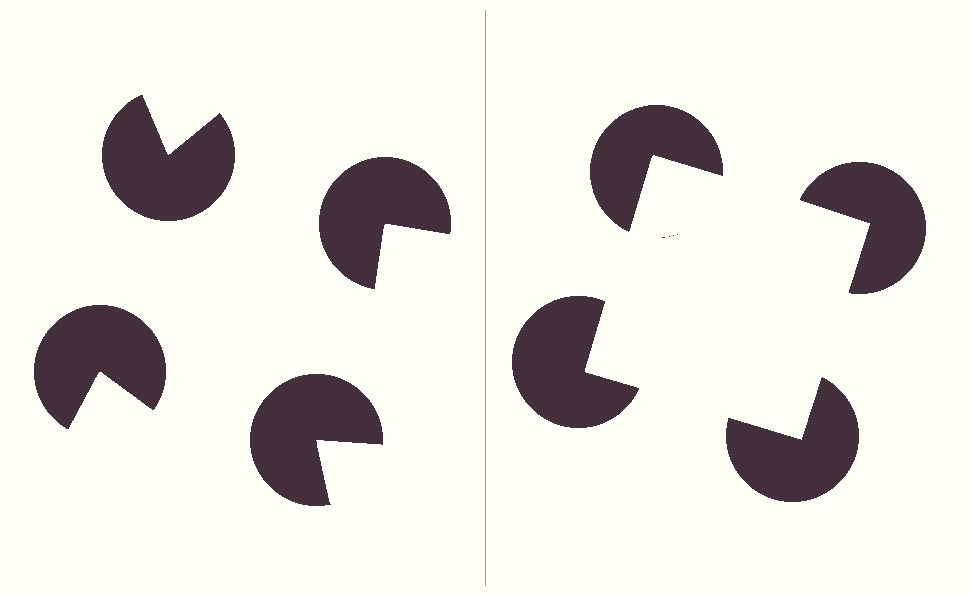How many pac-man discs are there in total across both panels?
8 — 4 on each side.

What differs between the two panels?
The pac-man discs are positioned identically on both sides; only the wedge orientations differ. On the right they align to a square; on the left they are misaligned.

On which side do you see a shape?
An illusory square appears on the right side. On the left side the wedge cuts are rotated, so no coherent shape forms.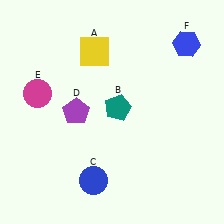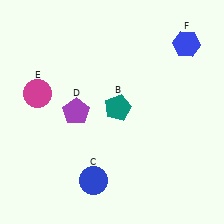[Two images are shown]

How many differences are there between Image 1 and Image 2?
There is 1 difference between the two images.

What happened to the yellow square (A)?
The yellow square (A) was removed in Image 2. It was in the top-left area of Image 1.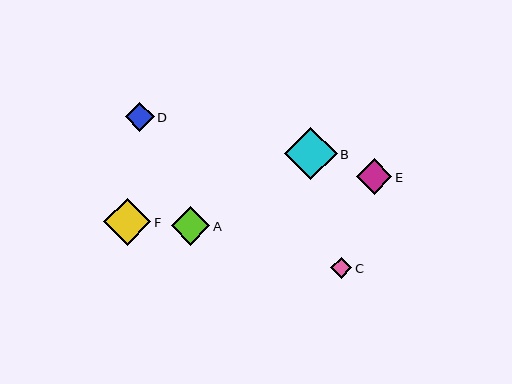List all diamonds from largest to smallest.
From largest to smallest: B, F, A, E, D, C.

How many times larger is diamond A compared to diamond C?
Diamond A is approximately 1.8 times the size of diamond C.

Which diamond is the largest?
Diamond B is the largest with a size of approximately 53 pixels.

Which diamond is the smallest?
Diamond C is the smallest with a size of approximately 21 pixels.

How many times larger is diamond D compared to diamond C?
Diamond D is approximately 1.4 times the size of diamond C.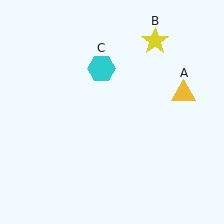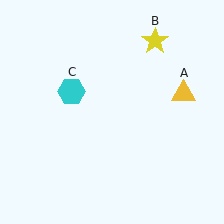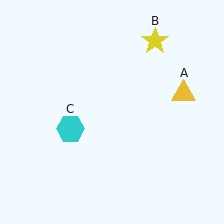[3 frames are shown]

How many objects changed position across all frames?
1 object changed position: cyan hexagon (object C).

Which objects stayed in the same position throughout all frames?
Yellow triangle (object A) and yellow star (object B) remained stationary.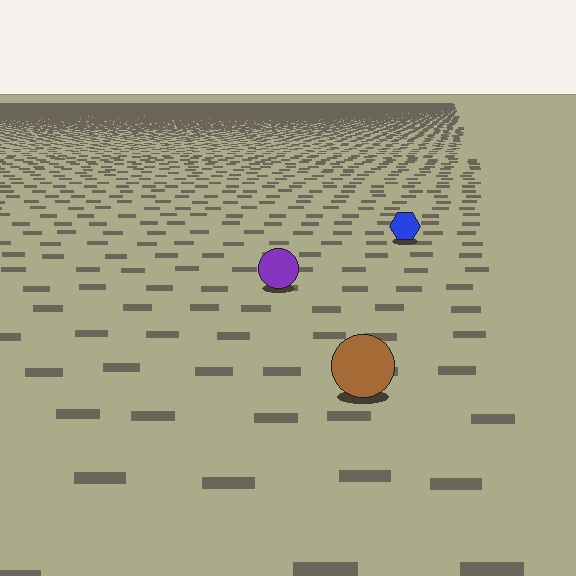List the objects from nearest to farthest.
From nearest to farthest: the brown circle, the purple circle, the blue hexagon.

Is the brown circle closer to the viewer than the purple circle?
Yes. The brown circle is closer — you can tell from the texture gradient: the ground texture is coarser near it.